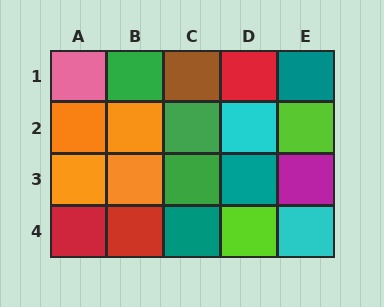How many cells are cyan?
2 cells are cyan.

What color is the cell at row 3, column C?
Green.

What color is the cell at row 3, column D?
Teal.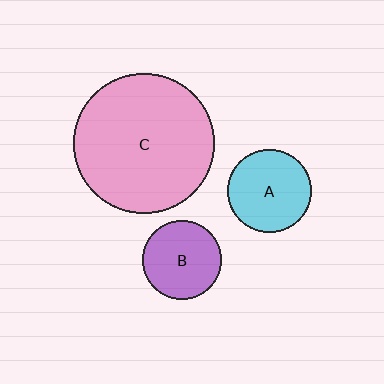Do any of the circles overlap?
No, none of the circles overlap.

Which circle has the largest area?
Circle C (pink).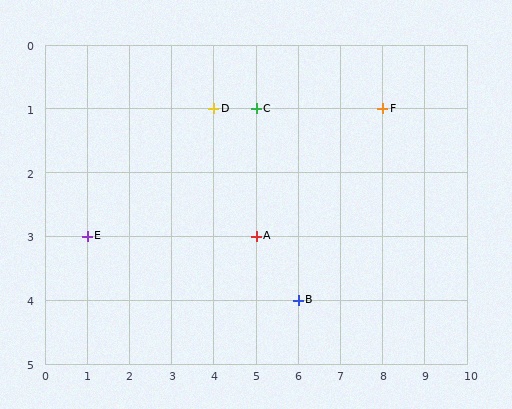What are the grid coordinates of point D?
Point D is at grid coordinates (4, 1).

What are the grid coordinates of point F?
Point F is at grid coordinates (8, 1).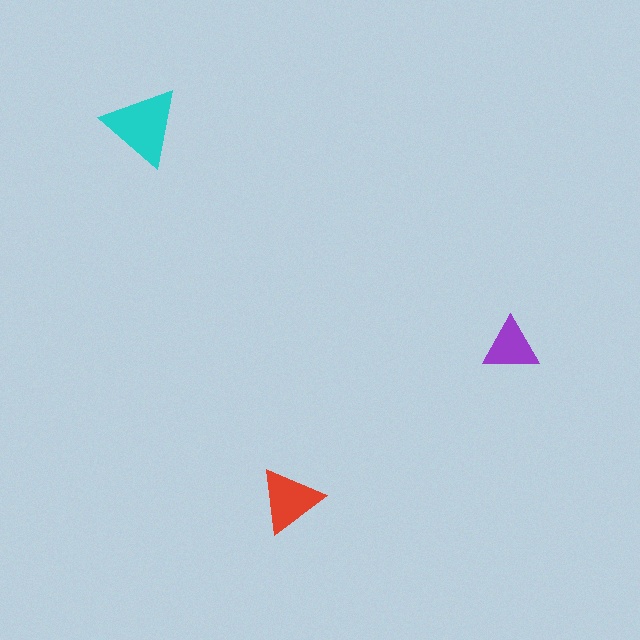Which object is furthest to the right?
The purple triangle is rightmost.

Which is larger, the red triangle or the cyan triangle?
The cyan one.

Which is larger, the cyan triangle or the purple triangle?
The cyan one.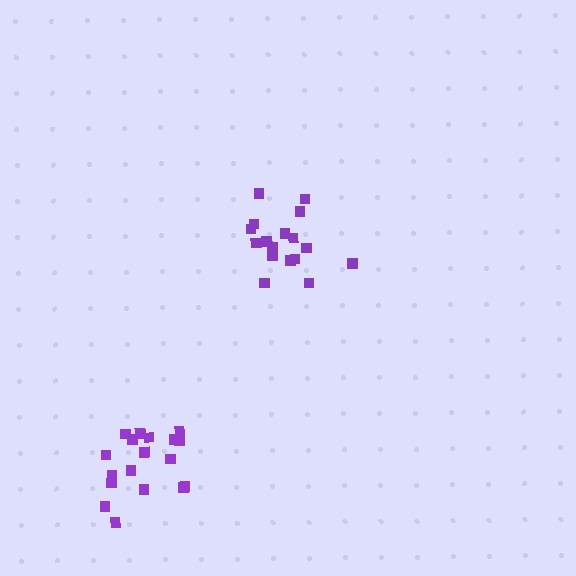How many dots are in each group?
Group 1: 17 dots, Group 2: 18 dots (35 total).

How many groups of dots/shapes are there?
There are 2 groups.